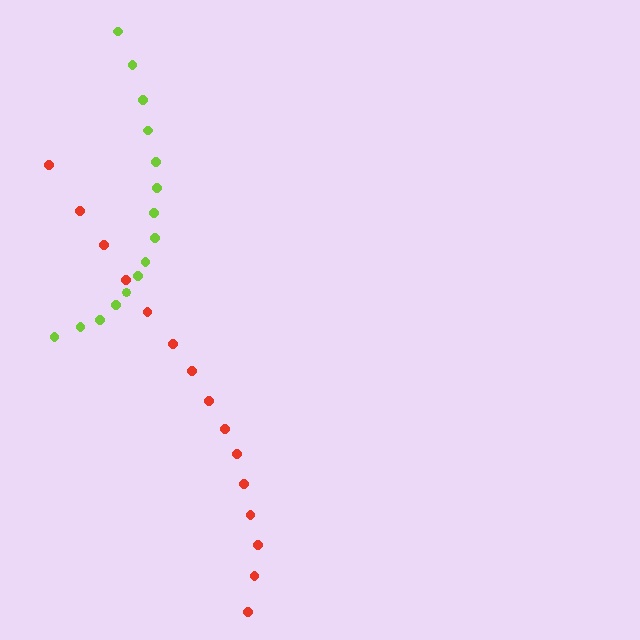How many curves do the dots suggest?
There are 2 distinct paths.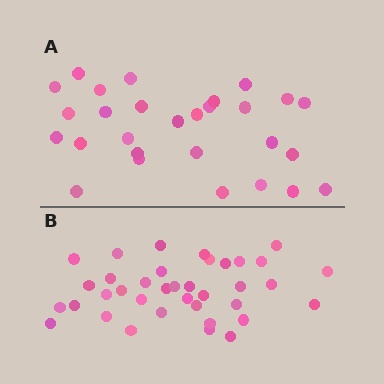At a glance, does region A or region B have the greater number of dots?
Region B (the bottom region) has more dots.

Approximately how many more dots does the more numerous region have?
Region B has roughly 8 or so more dots than region A.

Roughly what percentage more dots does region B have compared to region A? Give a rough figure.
About 30% more.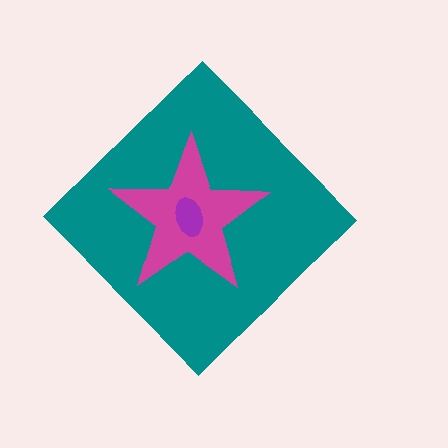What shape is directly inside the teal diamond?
The magenta star.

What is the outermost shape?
The teal diamond.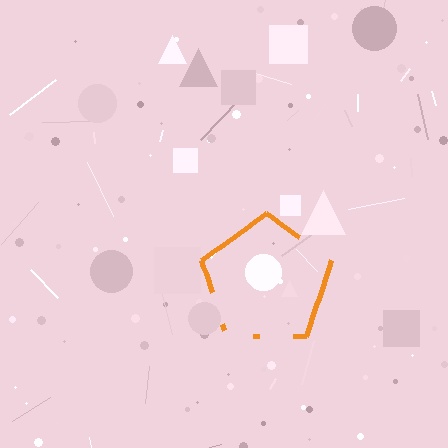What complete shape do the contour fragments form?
The contour fragments form a pentagon.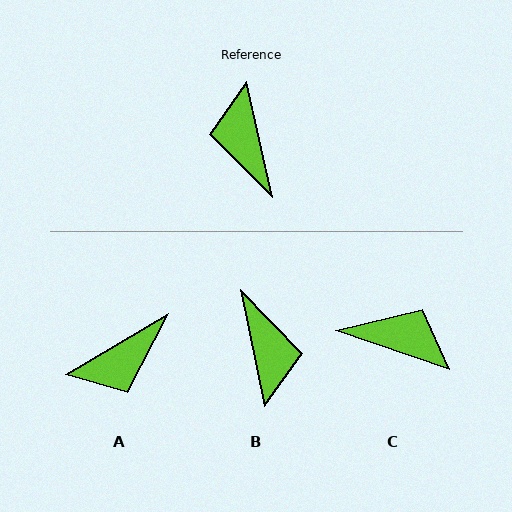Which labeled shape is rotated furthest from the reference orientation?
B, about 179 degrees away.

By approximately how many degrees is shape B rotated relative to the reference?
Approximately 179 degrees counter-clockwise.